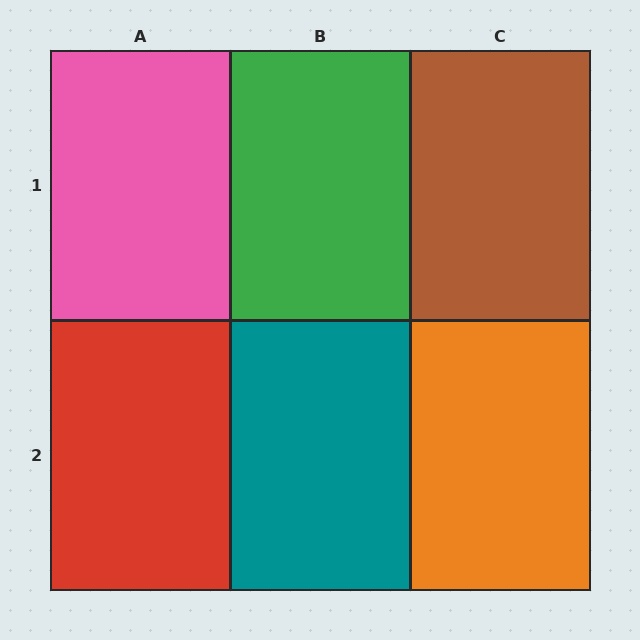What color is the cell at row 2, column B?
Teal.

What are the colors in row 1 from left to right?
Pink, green, brown.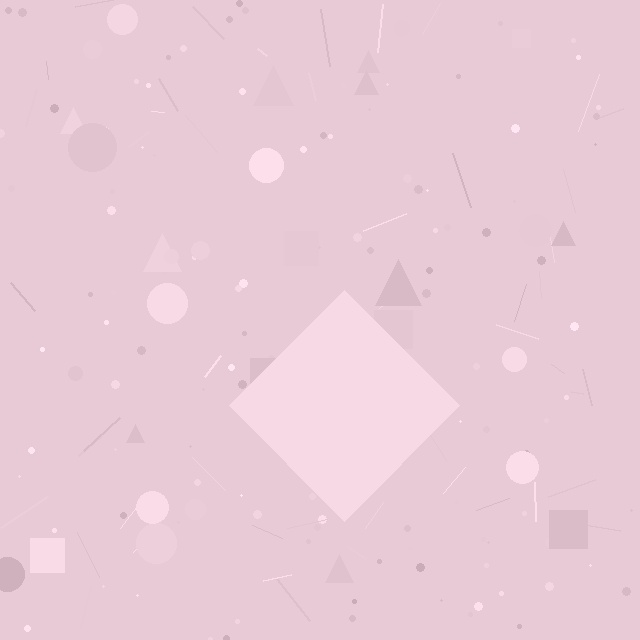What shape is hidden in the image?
A diamond is hidden in the image.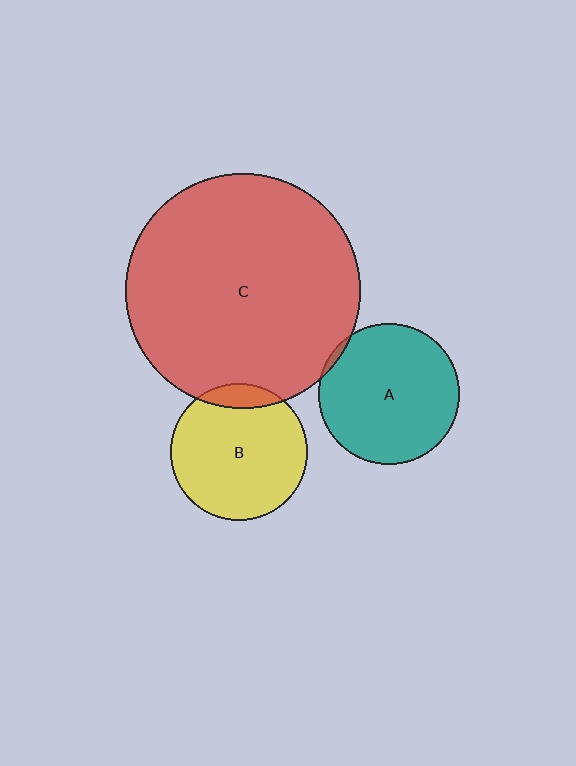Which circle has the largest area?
Circle C (red).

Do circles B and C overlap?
Yes.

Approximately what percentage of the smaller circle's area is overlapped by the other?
Approximately 10%.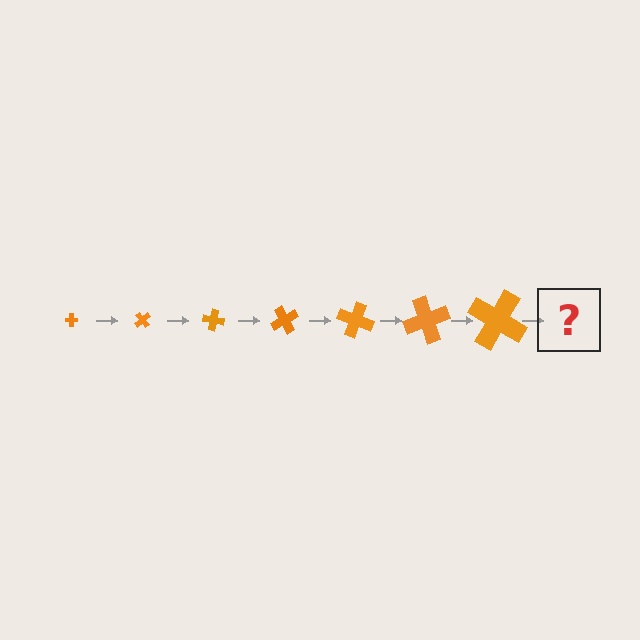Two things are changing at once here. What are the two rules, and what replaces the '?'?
The two rules are that the cross grows larger each step and it rotates 50 degrees each step. The '?' should be a cross, larger than the previous one and rotated 350 degrees from the start.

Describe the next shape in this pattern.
It should be a cross, larger than the previous one and rotated 350 degrees from the start.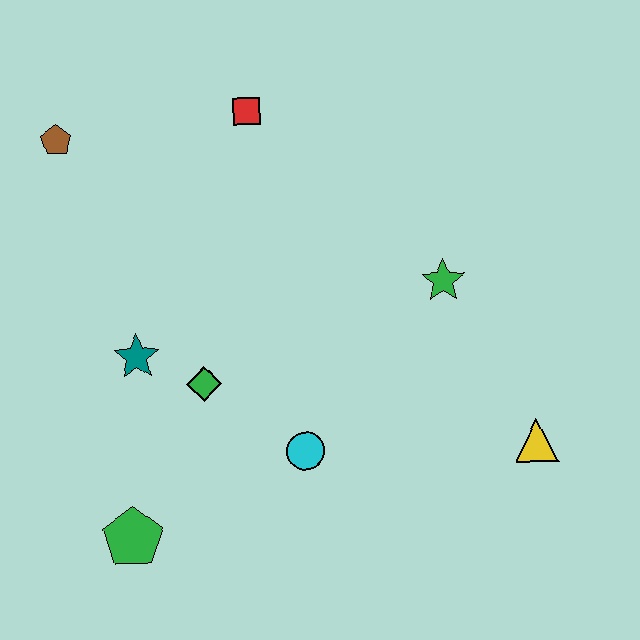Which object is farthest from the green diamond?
The yellow triangle is farthest from the green diamond.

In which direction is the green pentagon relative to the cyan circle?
The green pentagon is to the left of the cyan circle.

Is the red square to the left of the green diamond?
No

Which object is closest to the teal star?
The green diamond is closest to the teal star.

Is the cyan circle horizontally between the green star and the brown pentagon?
Yes